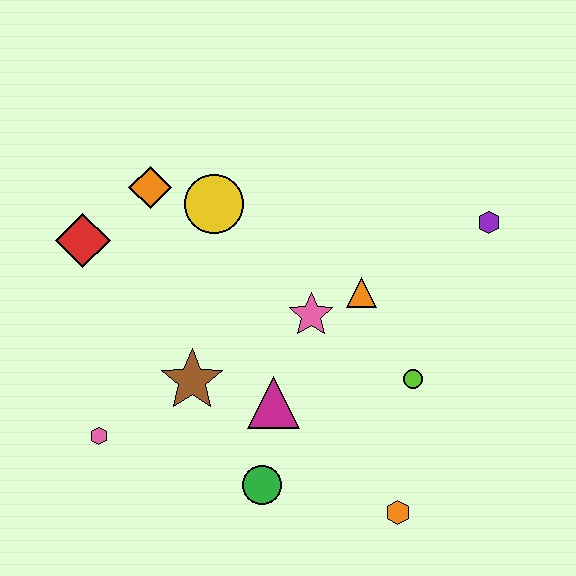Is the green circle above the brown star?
No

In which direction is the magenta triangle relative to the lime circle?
The magenta triangle is to the left of the lime circle.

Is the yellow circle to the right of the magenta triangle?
No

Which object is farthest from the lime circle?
The red diamond is farthest from the lime circle.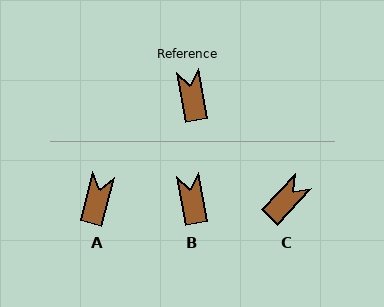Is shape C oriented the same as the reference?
No, it is off by about 53 degrees.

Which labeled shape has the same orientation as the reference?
B.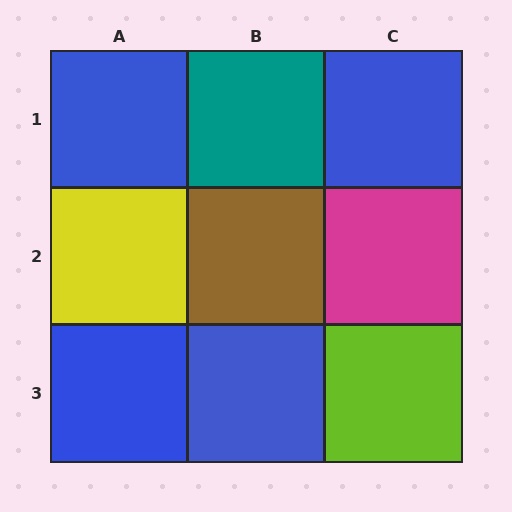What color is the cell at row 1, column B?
Teal.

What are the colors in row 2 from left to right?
Yellow, brown, magenta.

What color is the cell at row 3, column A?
Blue.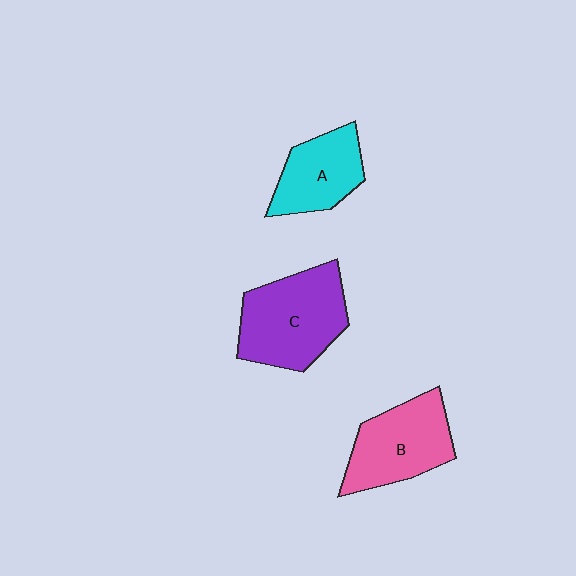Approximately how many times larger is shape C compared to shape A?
Approximately 1.5 times.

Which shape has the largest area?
Shape C (purple).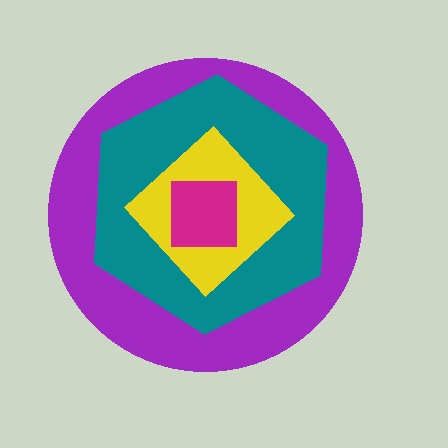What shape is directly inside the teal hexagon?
The yellow diamond.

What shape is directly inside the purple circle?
The teal hexagon.